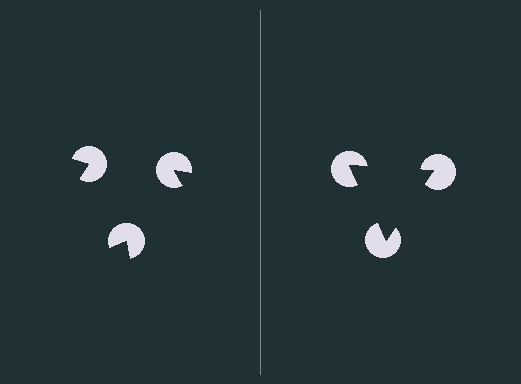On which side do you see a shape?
An illusory triangle appears on the right side. On the left side the wedge cuts are rotated, so no coherent shape forms.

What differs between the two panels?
The pac-man discs are positioned identically on both sides; only the wedge orientations differ. On the right they align to a triangle; on the left they are misaligned.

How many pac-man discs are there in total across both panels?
6 — 3 on each side.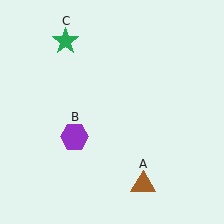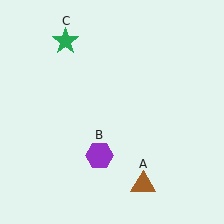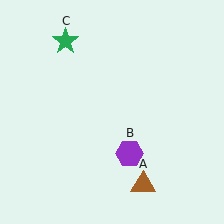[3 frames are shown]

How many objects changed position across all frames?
1 object changed position: purple hexagon (object B).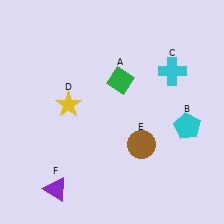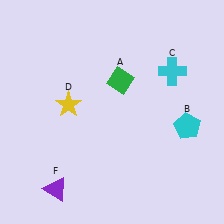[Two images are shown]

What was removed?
The brown circle (E) was removed in Image 2.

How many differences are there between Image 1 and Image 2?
There is 1 difference between the two images.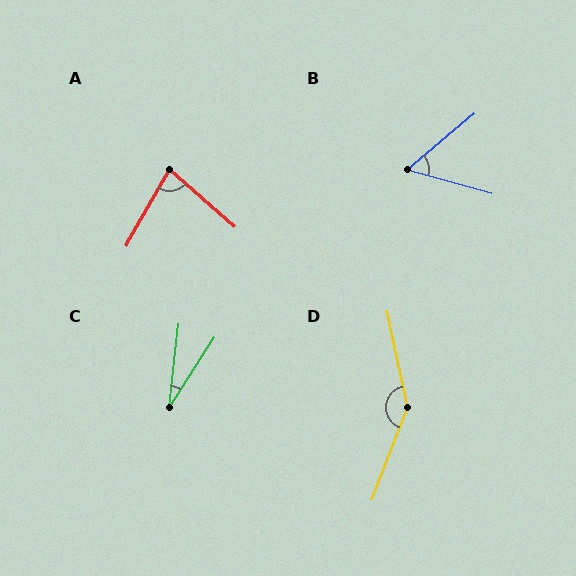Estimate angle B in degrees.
Approximately 55 degrees.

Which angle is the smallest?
C, at approximately 26 degrees.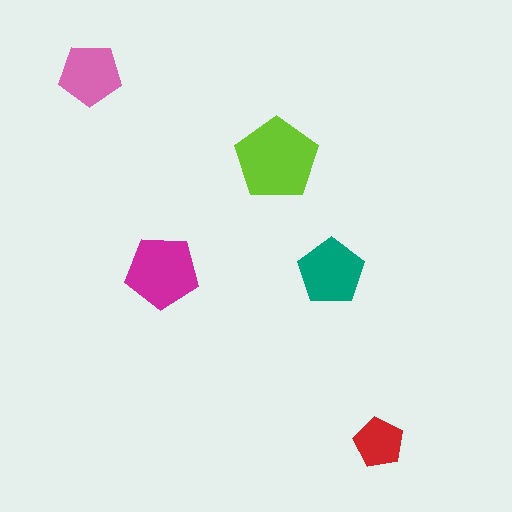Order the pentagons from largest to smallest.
the lime one, the magenta one, the teal one, the pink one, the red one.